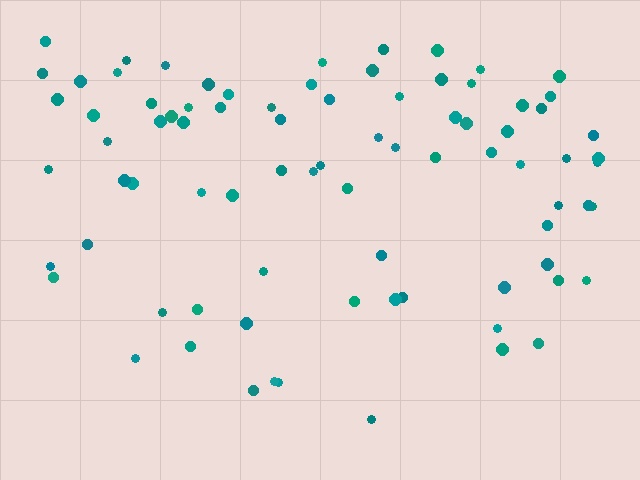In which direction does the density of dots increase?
From bottom to top, with the top side densest.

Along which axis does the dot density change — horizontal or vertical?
Vertical.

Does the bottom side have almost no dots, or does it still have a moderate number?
Still a moderate number, just noticeably fewer than the top.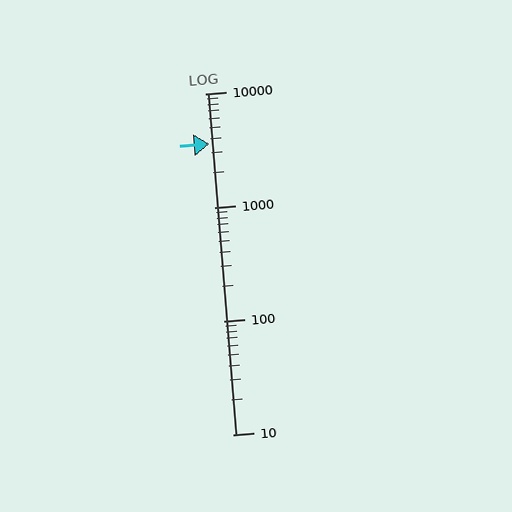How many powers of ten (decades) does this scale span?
The scale spans 3 decades, from 10 to 10000.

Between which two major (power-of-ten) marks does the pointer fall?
The pointer is between 1000 and 10000.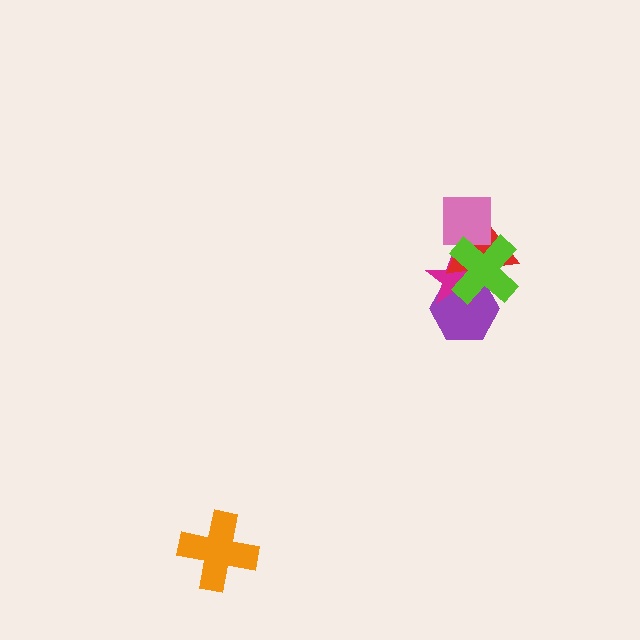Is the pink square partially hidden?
Yes, it is partially covered by another shape.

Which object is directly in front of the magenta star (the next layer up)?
The red triangle is directly in front of the magenta star.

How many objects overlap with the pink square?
2 objects overlap with the pink square.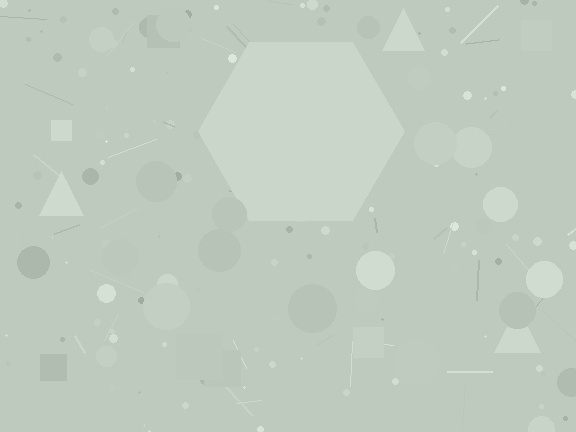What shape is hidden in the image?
A hexagon is hidden in the image.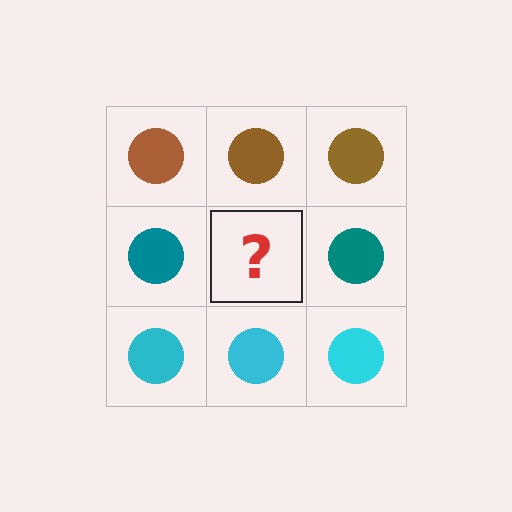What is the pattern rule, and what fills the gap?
The rule is that each row has a consistent color. The gap should be filled with a teal circle.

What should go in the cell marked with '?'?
The missing cell should contain a teal circle.